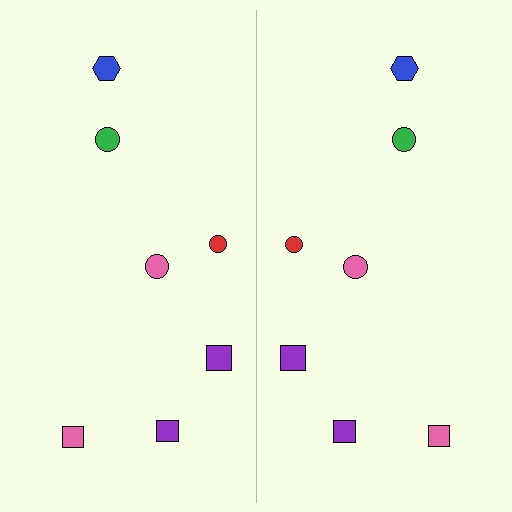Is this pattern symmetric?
Yes, this pattern has bilateral (reflection) symmetry.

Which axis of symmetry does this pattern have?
The pattern has a vertical axis of symmetry running through the center of the image.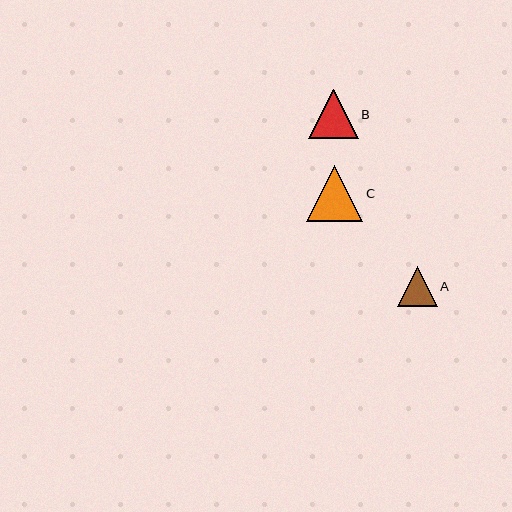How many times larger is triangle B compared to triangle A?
Triangle B is approximately 1.2 times the size of triangle A.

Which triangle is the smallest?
Triangle A is the smallest with a size of approximately 40 pixels.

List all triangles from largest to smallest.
From largest to smallest: C, B, A.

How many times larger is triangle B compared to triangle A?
Triangle B is approximately 1.2 times the size of triangle A.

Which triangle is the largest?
Triangle C is the largest with a size of approximately 56 pixels.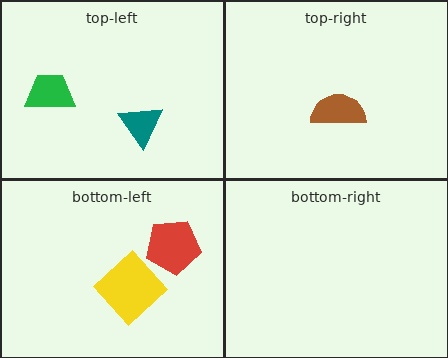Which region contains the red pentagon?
The bottom-left region.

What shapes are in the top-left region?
The green trapezoid, the teal triangle.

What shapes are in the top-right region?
The brown semicircle.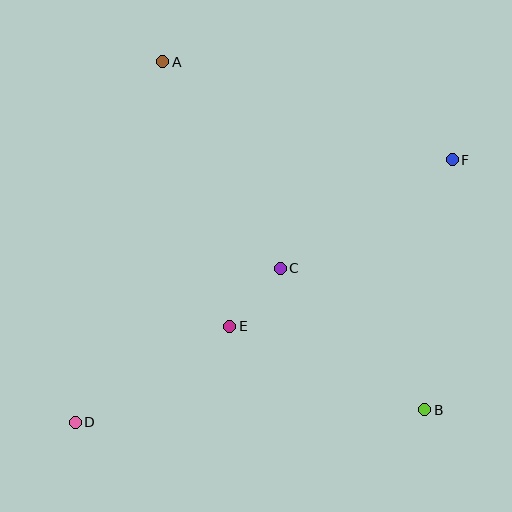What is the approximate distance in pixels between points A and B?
The distance between A and B is approximately 435 pixels.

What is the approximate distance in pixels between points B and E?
The distance between B and E is approximately 212 pixels.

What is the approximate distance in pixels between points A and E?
The distance between A and E is approximately 273 pixels.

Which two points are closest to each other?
Points C and E are closest to each other.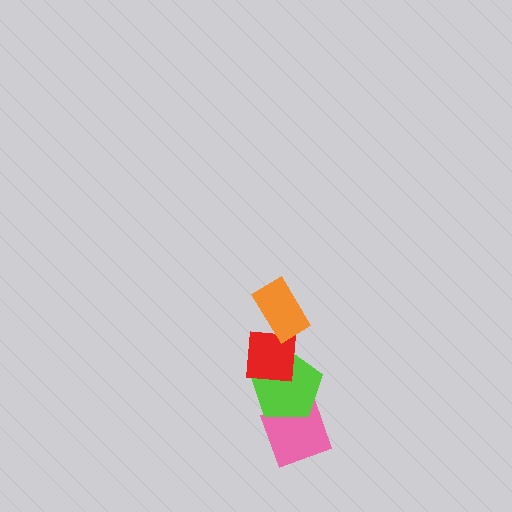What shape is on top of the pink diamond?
The lime pentagon is on top of the pink diamond.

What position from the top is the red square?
The red square is 2nd from the top.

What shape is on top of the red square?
The orange rectangle is on top of the red square.